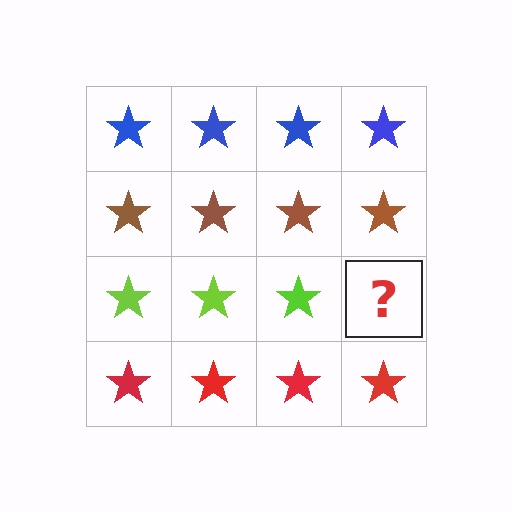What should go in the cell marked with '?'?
The missing cell should contain a lime star.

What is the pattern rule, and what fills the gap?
The rule is that each row has a consistent color. The gap should be filled with a lime star.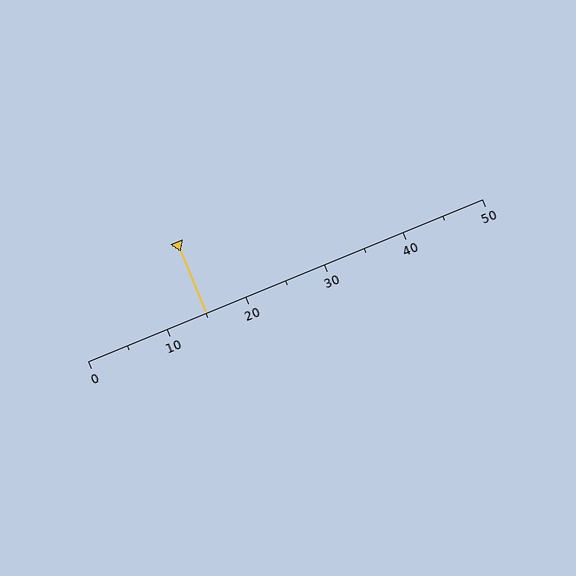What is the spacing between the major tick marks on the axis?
The major ticks are spaced 10 apart.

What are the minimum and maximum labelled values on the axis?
The axis runs from 0 to 50.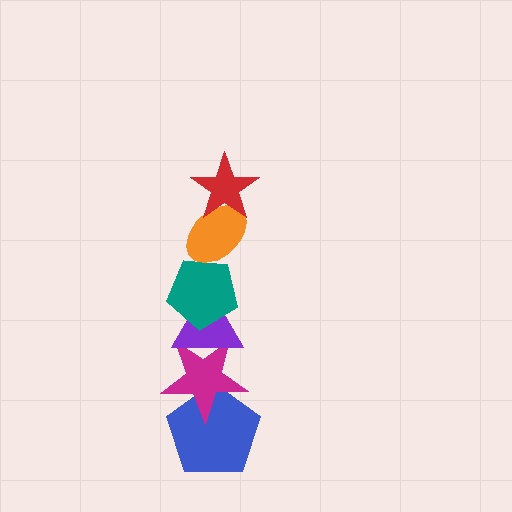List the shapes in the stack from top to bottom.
From top to bottom: the red star, the orange ellipse, the teal pentagon, the purple triangle, the magenta star, the blue pentagon.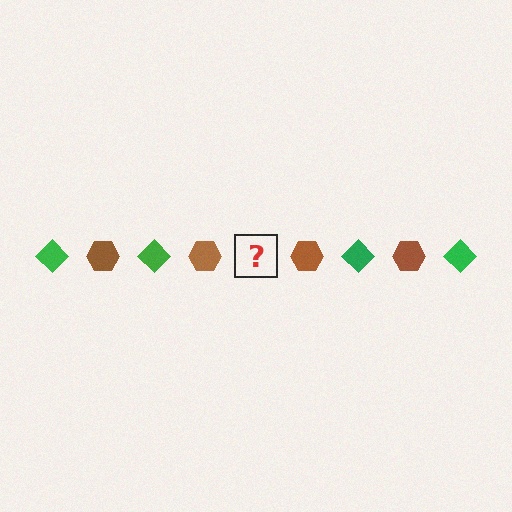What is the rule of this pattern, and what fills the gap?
The rule is that the pattern alternates between green diamond and brown hexagon. The gap should be filled with a green diamond.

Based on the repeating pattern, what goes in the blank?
The blank should be a green diamond.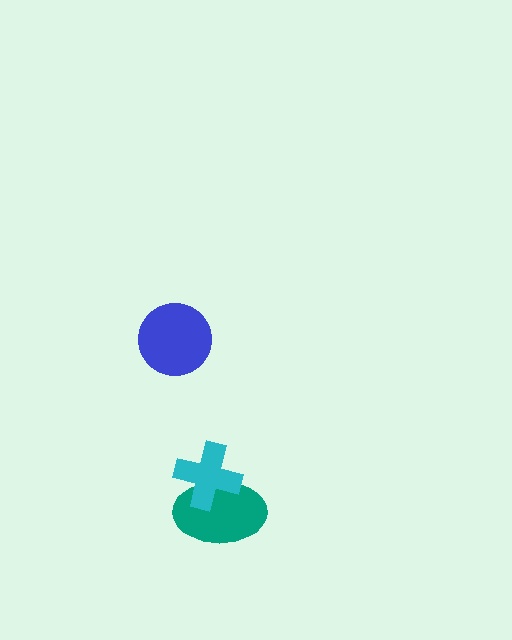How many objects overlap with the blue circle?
0 objects overlap with the blue circle.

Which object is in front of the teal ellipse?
The cyan cross is in front of the teal ellipse.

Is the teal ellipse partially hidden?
Yes, it is partially covered by another shape.